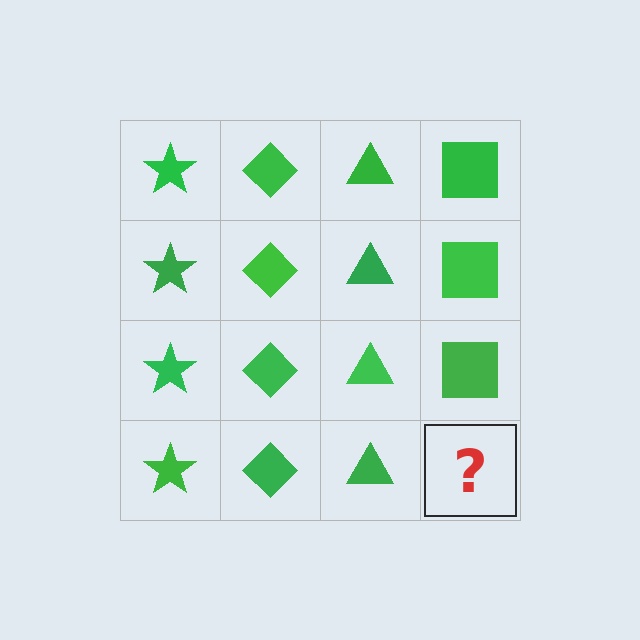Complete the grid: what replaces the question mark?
The question mark should be replaced with a green square.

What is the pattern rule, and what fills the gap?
The rule is that each column has a consistent shape. The gap should be filled with a green square.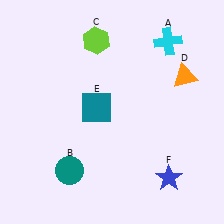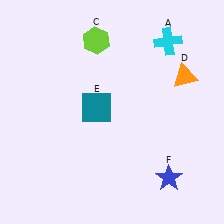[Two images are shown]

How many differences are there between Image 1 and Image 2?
There is 1 difference between the two images.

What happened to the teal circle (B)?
The teal circle (B) was removed in Image 2. It was in the bottom-left area of Image 1.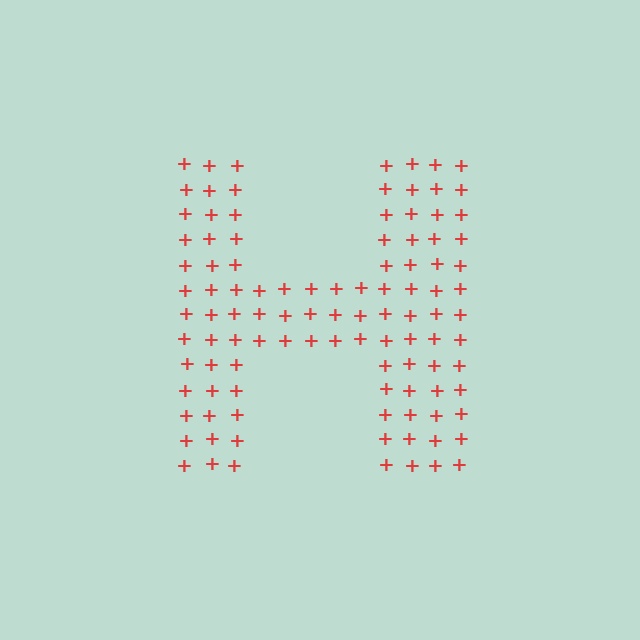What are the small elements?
The small elements are plus signs.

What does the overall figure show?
The overall figure shows the letter H.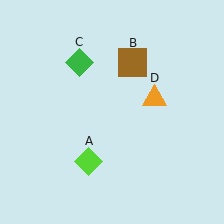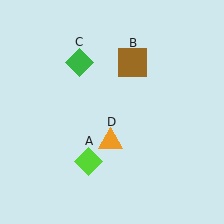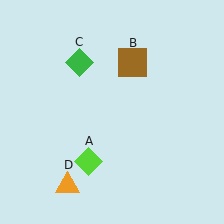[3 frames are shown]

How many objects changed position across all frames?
1 object changed position: orange triangle (object D).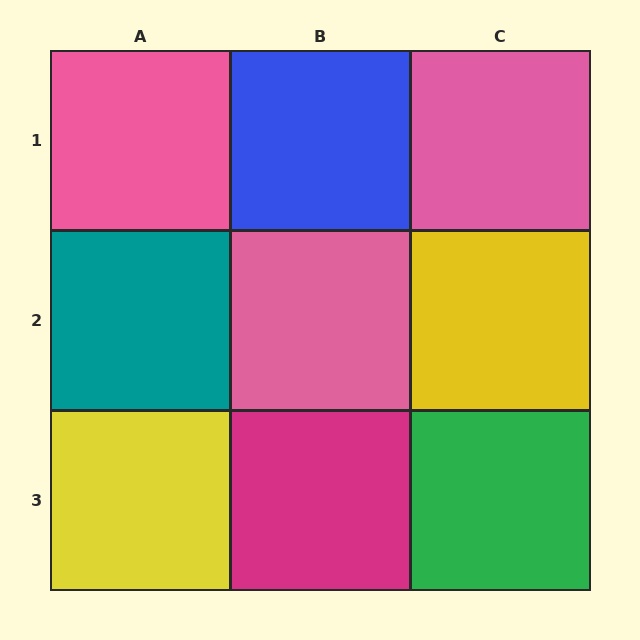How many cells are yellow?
2 cells are yellow.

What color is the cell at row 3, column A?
Yellow.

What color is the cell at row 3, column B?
Magenta.